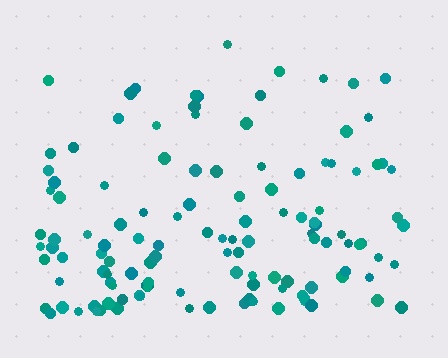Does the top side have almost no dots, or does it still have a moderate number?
Still a moderate number, just noticeably fewer than the bottom.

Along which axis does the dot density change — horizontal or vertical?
Vertical.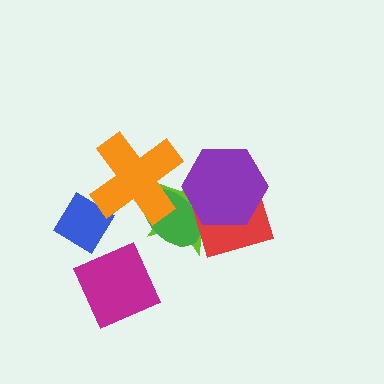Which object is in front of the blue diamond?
The orange cross is in front of the blue diamond.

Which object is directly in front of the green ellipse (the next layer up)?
The orange cross is directly in front of the green ellipse.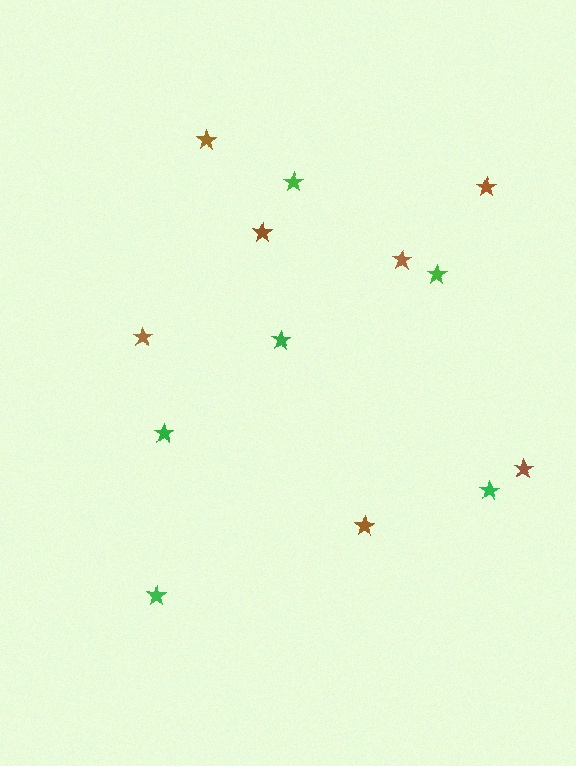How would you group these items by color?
There are 2 groups: one group of brown stars (7) and one group of green stars (6).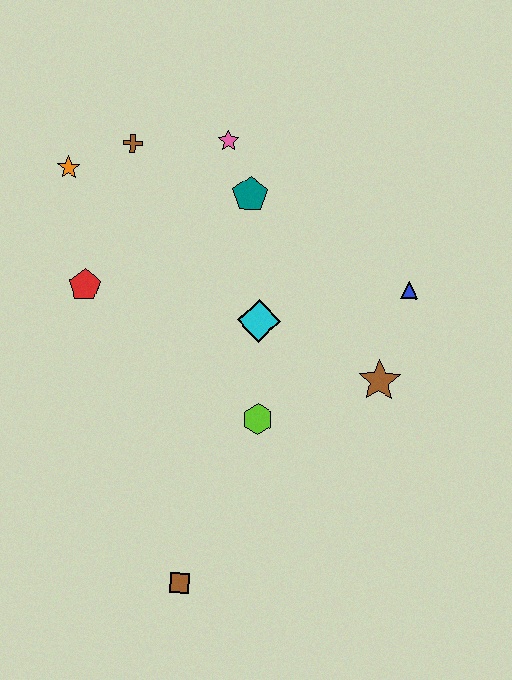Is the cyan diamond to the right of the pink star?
Yes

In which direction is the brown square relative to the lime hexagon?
The brown square is below the lime hexagon.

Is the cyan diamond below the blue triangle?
Yes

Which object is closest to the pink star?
The teal pentagon is closest to the pink star.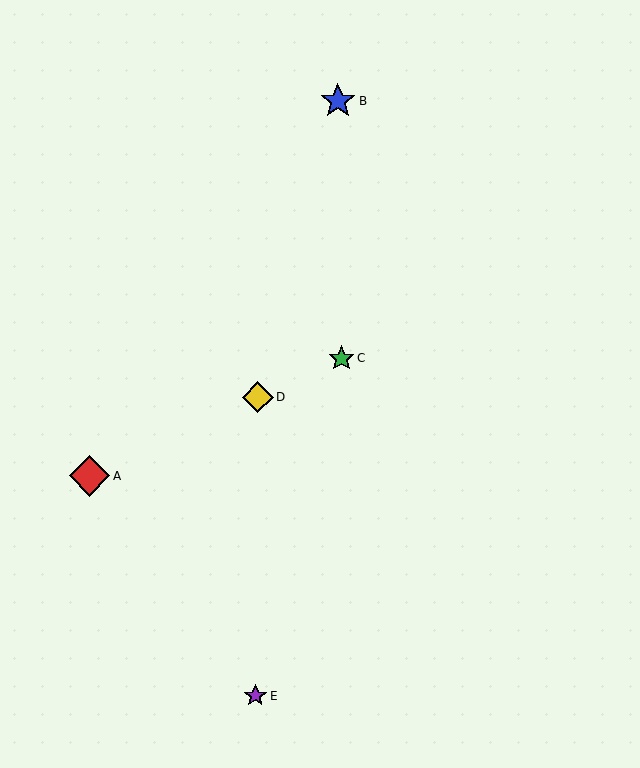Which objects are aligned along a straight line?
Objects A, C, D are aligned along a straight line.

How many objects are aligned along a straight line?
3 objects (A, C, D) are aligned along a straight line.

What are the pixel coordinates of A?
Object A is at (89, 476).